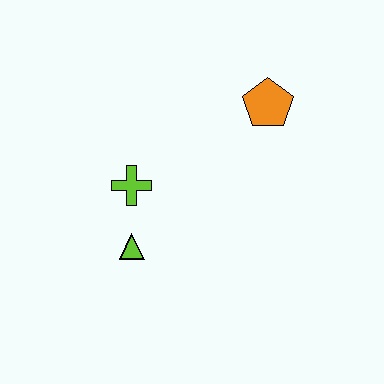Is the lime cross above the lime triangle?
Yes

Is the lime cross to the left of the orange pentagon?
Yes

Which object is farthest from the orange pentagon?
The lime triangle is farthest from the orange pentagon.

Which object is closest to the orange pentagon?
The lime cross is closest to the orange pentagon.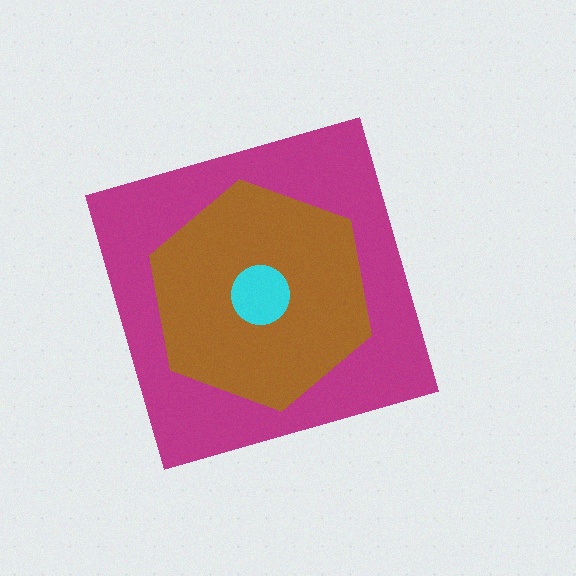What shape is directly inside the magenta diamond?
The brown hexagon.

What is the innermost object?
The cyan circle.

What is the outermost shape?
The magenta diamond.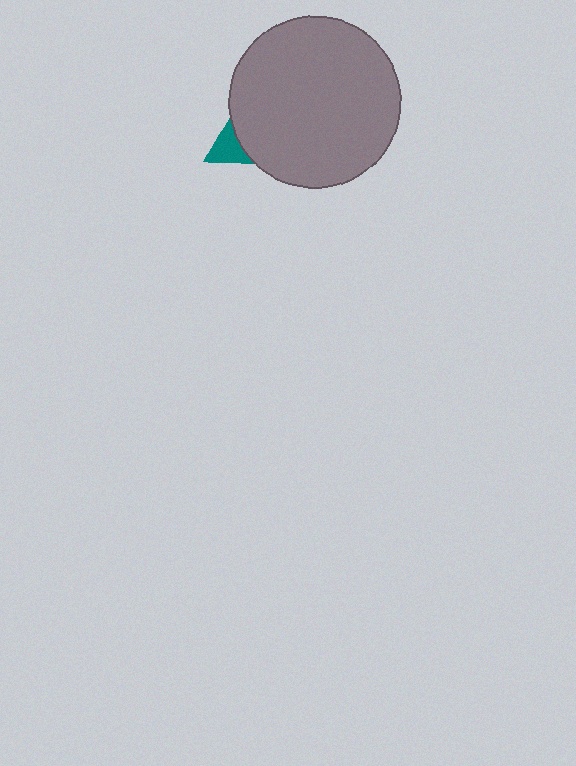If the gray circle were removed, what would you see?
You would see the complete teal triangle.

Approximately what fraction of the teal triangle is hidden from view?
Roughly 69% of the teal triangle is hidden behind the gray circle.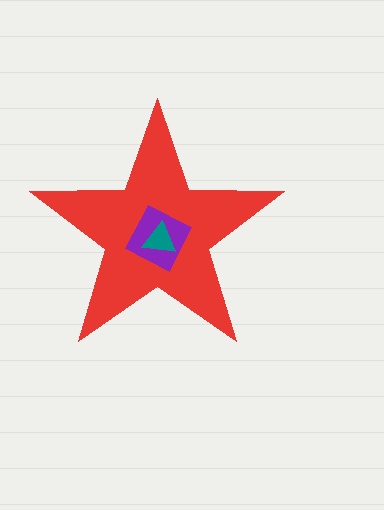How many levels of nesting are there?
3.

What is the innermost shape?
The teal triangle.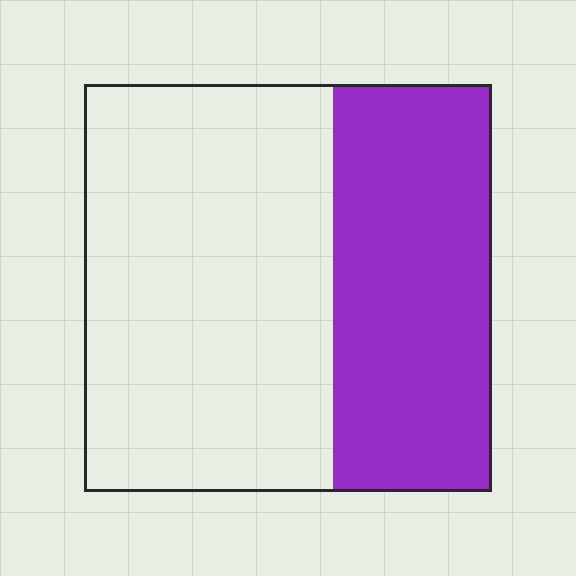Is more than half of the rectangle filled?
No.